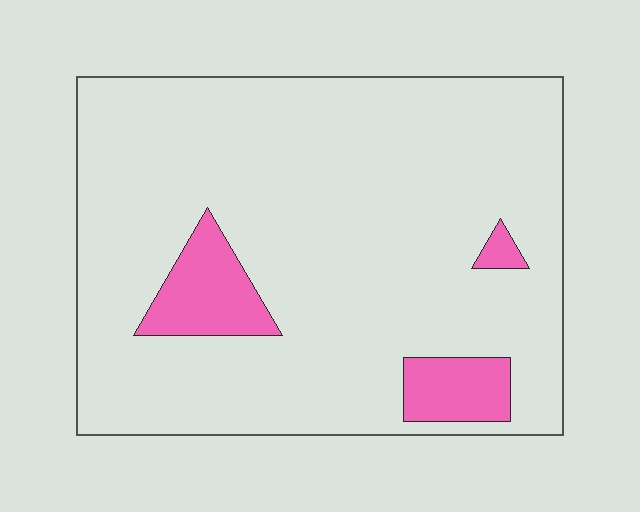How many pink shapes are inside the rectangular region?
3.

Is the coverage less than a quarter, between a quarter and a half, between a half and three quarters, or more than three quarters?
Less than a quarter.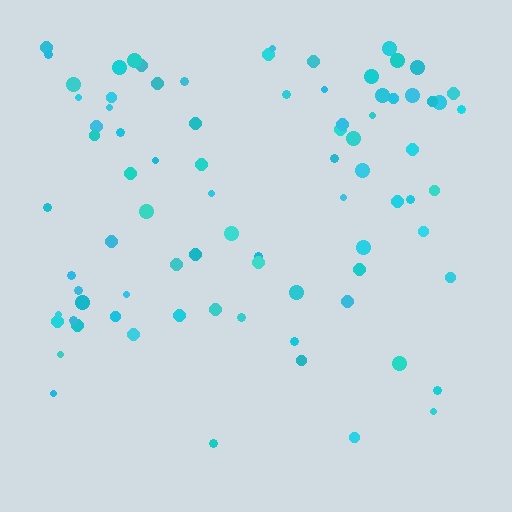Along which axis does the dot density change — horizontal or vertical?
Vertical.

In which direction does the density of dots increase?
From bottom to top, with the top side densest.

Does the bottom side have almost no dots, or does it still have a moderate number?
Still a moderate number, just noticeably fewer than the top.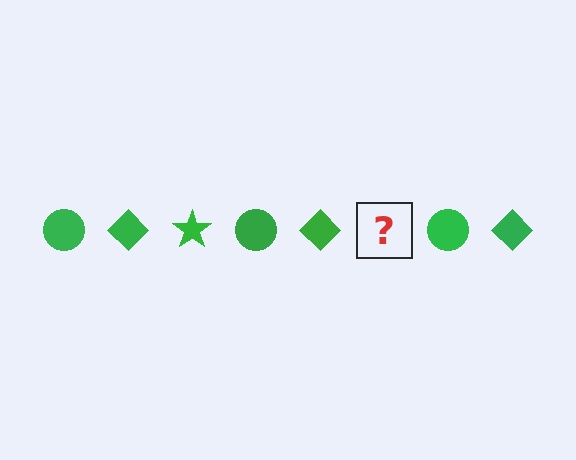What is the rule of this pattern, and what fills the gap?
The rule is that the pattern cycles through circle, diamond, star shapes in green. The gap should be filled with a green star.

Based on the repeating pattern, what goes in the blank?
The blank should be a green star.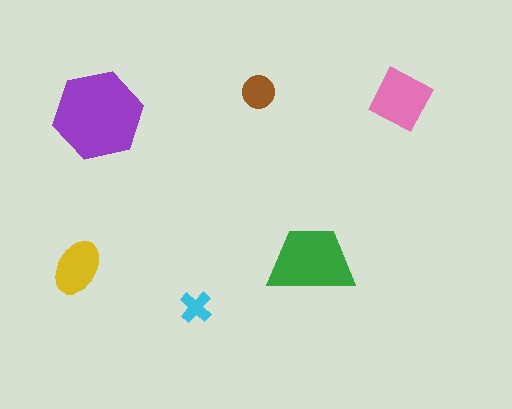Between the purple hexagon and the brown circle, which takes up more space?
The purple hexagon.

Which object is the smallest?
The cyan cross.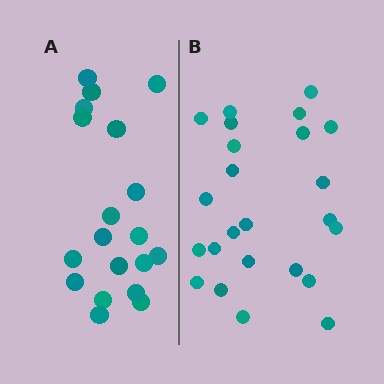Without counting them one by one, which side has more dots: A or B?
Region B (the right region) has more dots.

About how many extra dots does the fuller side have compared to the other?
Region B has about 5 more dots than region A.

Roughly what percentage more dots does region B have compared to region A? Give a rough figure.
About 25% more.